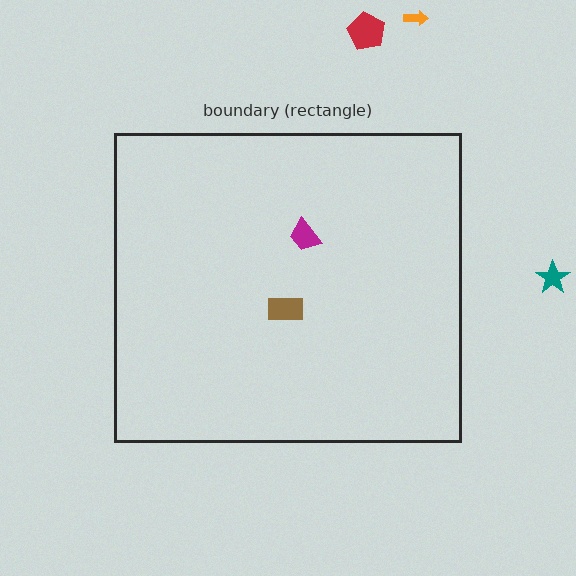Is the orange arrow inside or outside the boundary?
Outside.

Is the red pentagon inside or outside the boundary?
Outside.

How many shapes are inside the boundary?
2 inside, 3 outside.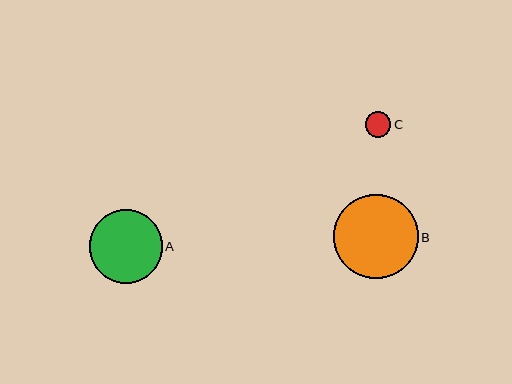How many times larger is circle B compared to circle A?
Circle B is approximately 1.2 times the size of circle A.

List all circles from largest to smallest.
From largest to smallest: B, A, C.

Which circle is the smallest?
Circle C is the smallest with a size of approximately 26 pixels.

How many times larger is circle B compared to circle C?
Circle B is approximately 3.3 times the size of circle C.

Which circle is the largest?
Circle B is the largest with a size of approximately 85 pixels.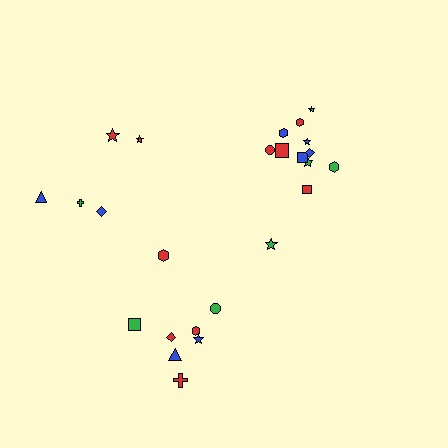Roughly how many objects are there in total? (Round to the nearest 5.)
Roughly 25 objects in total.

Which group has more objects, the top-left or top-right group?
The top-right group.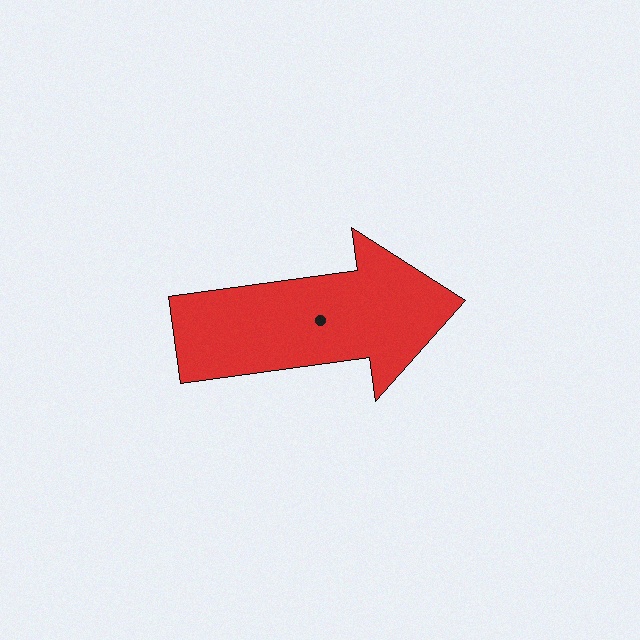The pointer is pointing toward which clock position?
Roughly 3 o'clock.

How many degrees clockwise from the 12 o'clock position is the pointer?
Approximately 82 degrees.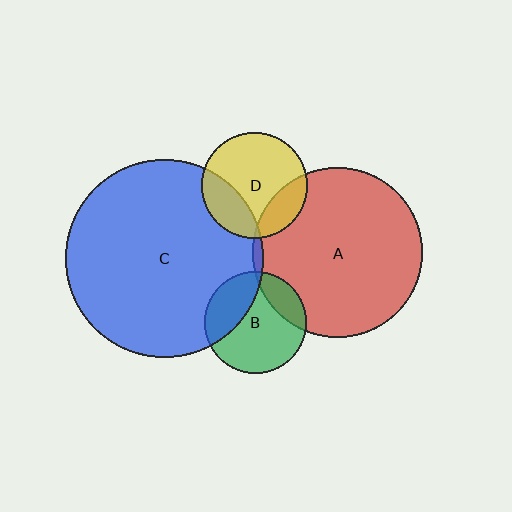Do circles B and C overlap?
Yes.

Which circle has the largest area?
Circle C (blue).